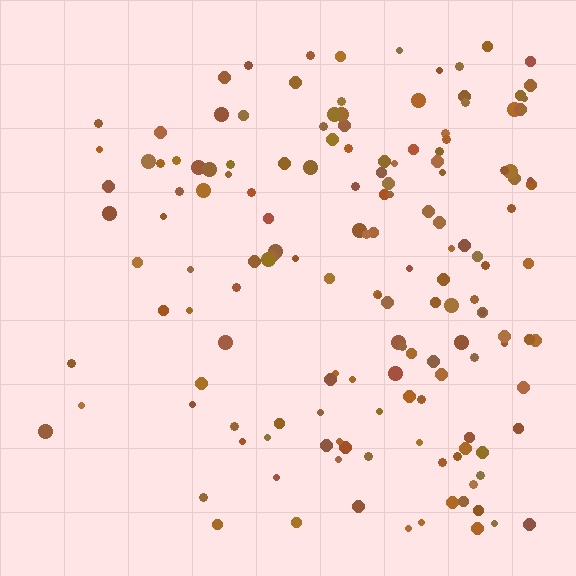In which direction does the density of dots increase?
From left to right, with the right side densest.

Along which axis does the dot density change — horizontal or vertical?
Horizontal.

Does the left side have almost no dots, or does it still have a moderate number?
Still a moderate number, just noticeably fewer than the right.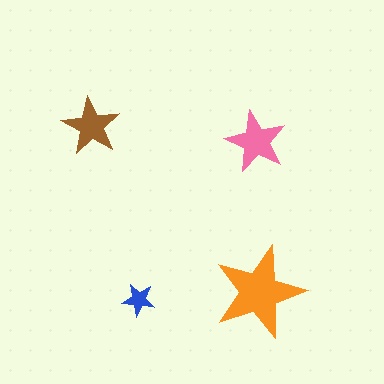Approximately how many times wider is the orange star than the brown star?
About 1.5 times wider.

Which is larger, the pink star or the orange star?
The orange one.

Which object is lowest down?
The blue star is bottommost.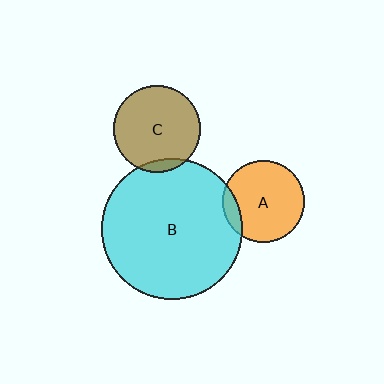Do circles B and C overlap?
Yes.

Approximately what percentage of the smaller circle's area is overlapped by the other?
Approximately 5%.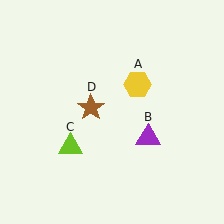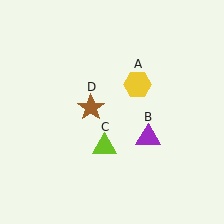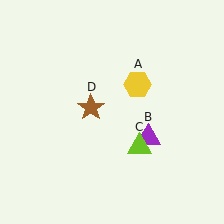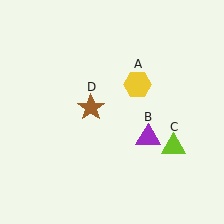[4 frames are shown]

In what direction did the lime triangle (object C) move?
The lime triangle (object C) moved right.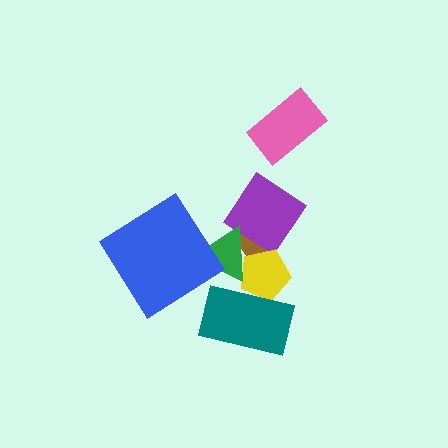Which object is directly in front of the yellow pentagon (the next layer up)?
The green triangle is directly in front of the yellow pentagon.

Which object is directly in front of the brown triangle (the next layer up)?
The purple diamond is directly in front of the brown triangle.